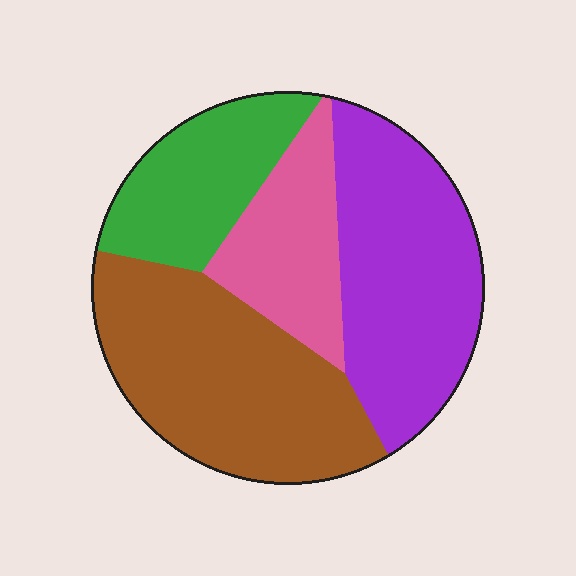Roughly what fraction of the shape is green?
Green covers roughly 20% of the shape.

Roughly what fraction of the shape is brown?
Brown covers around 35% of the shape.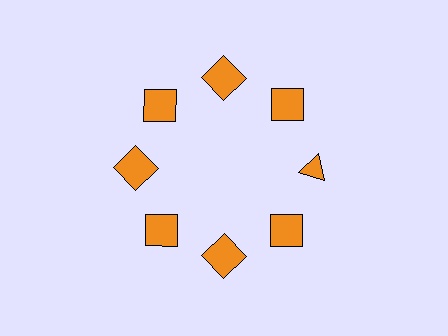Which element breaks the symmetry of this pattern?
The orange triangle at roughly the 3 o'clock position breaks the symmetry. All other shapes are orange squares.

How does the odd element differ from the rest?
It has a different shape: triangle instead of square.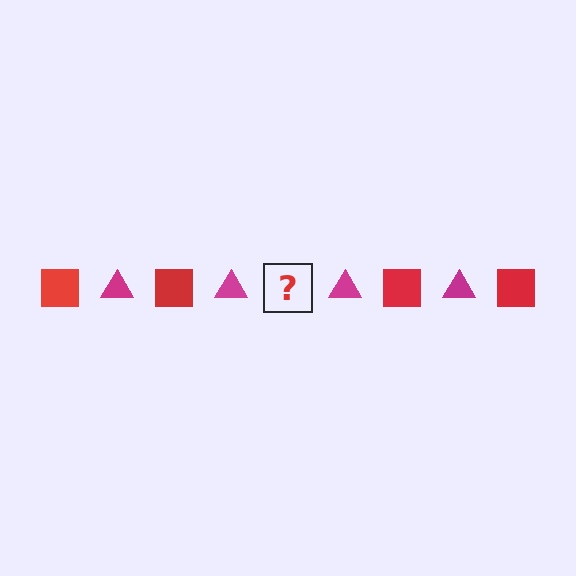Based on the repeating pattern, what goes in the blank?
The blank should be a red square.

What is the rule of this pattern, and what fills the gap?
The rule is that the pattern alternates between red square and magenta triangle. The gap should be filled with a red square.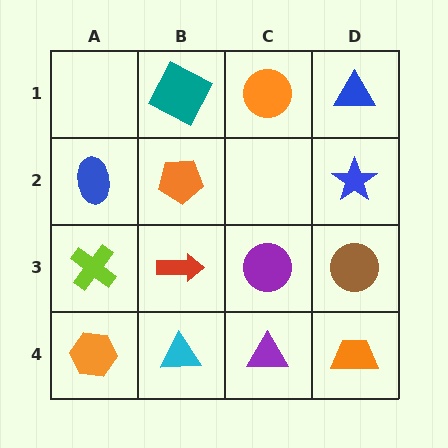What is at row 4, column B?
A cyan triangle.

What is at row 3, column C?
A purple circle.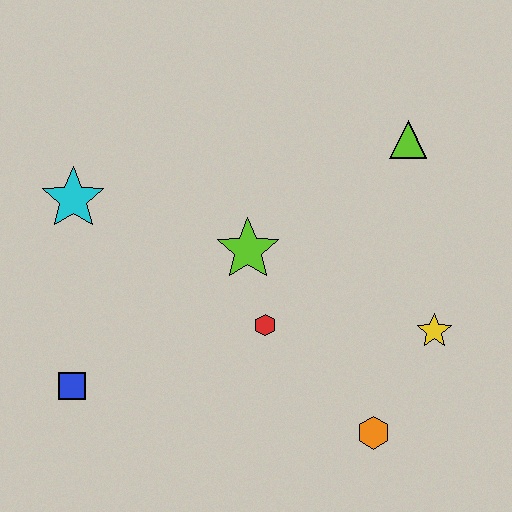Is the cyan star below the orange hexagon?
No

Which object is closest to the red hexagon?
The lime star is closest to the red hexagon.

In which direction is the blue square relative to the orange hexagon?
The blue square is to the left of the orange hexagon.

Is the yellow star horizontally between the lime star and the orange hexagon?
No